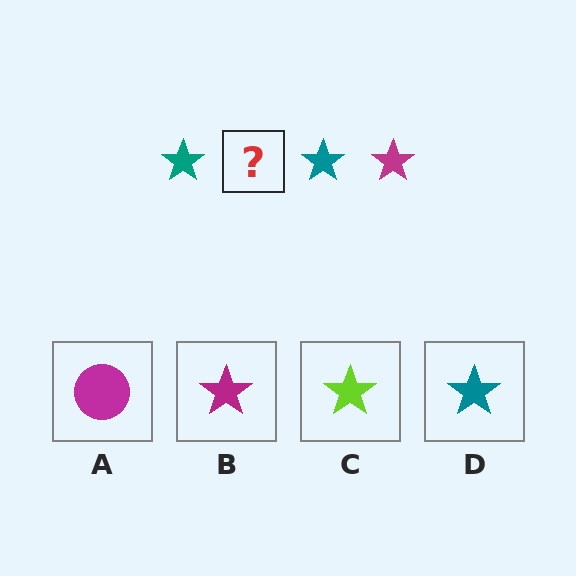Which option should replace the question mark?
Option B.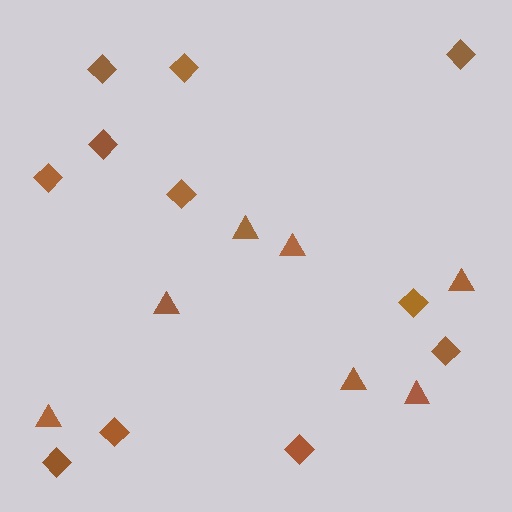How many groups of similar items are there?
There are 2 groups: one group of diamonds (11) and one group of triangles (7).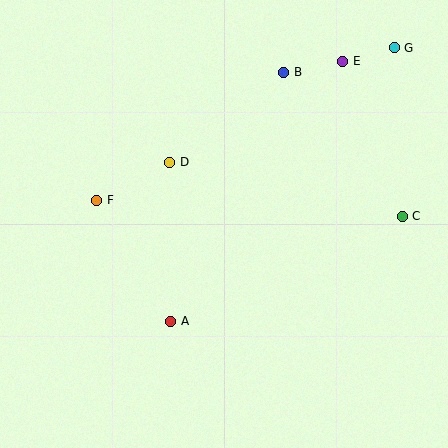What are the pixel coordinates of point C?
Point C is at (402, 216).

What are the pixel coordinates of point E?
Point E is at (343, 61).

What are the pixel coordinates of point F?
Point F is at (97, 200).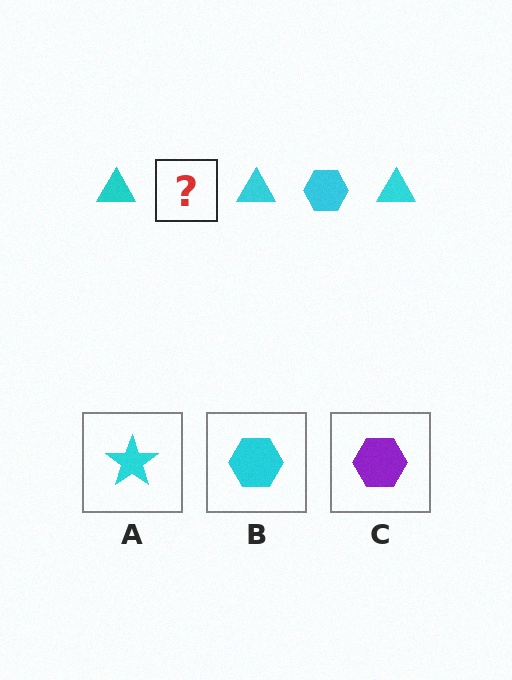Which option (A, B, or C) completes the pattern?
B.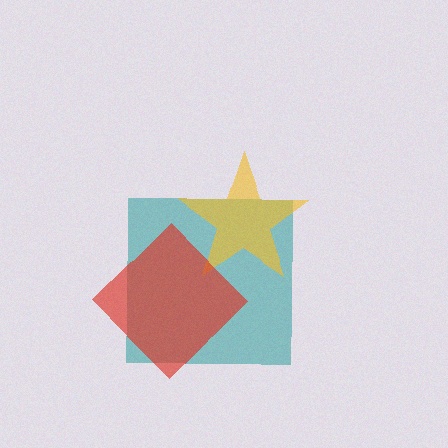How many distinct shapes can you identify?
There are 3 distinct shapes: a teal square, a yellow star, a red diamond.